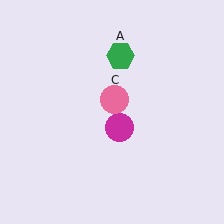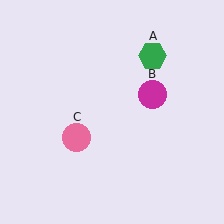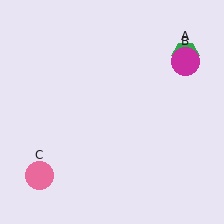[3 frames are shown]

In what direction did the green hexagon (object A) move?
The green hexagon (object A) moved right.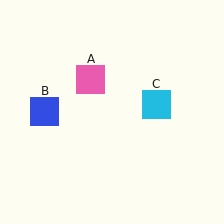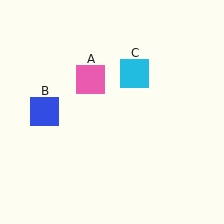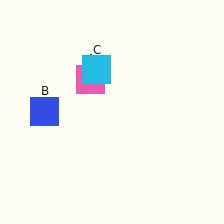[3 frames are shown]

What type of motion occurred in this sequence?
The cyan square (object C) rotated counterclockwise around the center of the scene.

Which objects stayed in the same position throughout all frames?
Pink square (object A) and blue square (object B) remained stationary.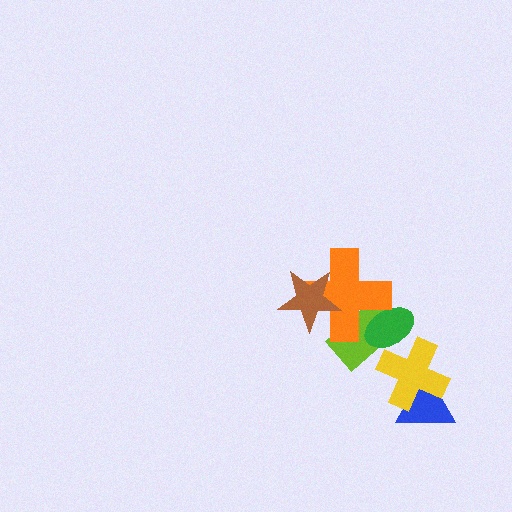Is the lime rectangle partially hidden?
Yes, it is partially covered by another shape.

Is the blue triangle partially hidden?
Yes, it is partially covered by another shape.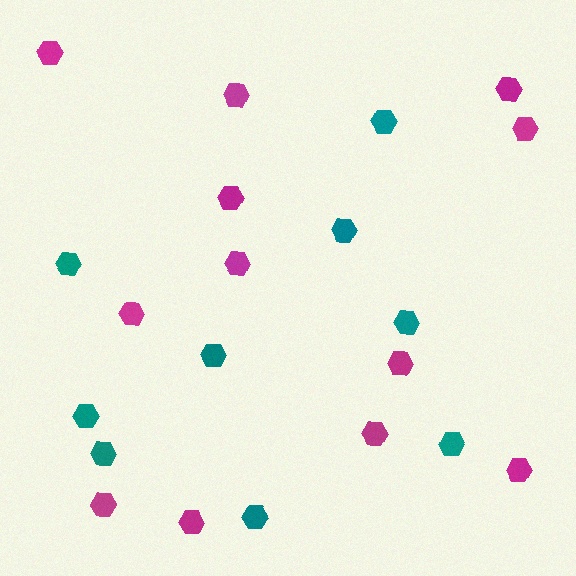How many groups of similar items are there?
There are 2 groups: one group of teal hexagons (9) and one group of magenta hexagons (12).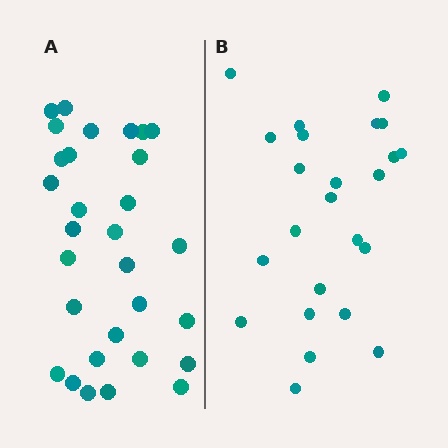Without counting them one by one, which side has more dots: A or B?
Region A (the left region) has more dots.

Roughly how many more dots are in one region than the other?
Region A has about 6 more dots than region B.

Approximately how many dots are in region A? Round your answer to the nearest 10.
About 30 dots.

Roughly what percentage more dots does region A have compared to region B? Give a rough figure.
About 25% more.